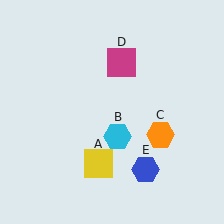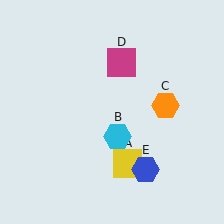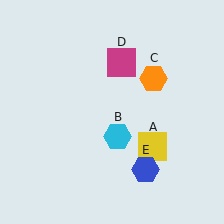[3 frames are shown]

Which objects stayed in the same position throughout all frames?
Cyan hexagon (object B) and magenta square (object D) and blue hexagon (object E) remained stationary.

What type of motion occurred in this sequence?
The yellow square (object A), orange hexagon (object C) rotated counterclockwise around the center of the scene.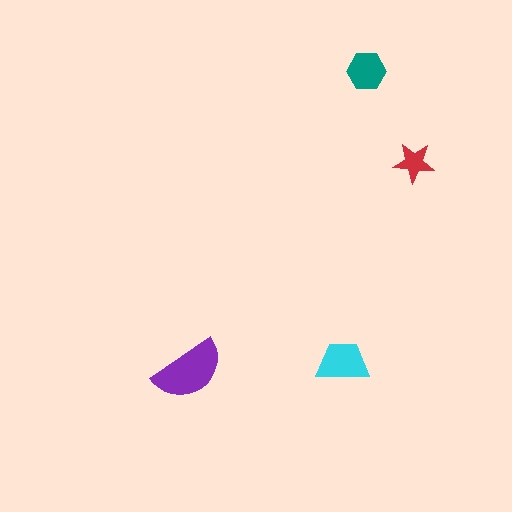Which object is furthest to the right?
The red star is rightmost.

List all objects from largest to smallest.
The purple semicircle, the cyan trapezoid, the teal hexagon, the red star.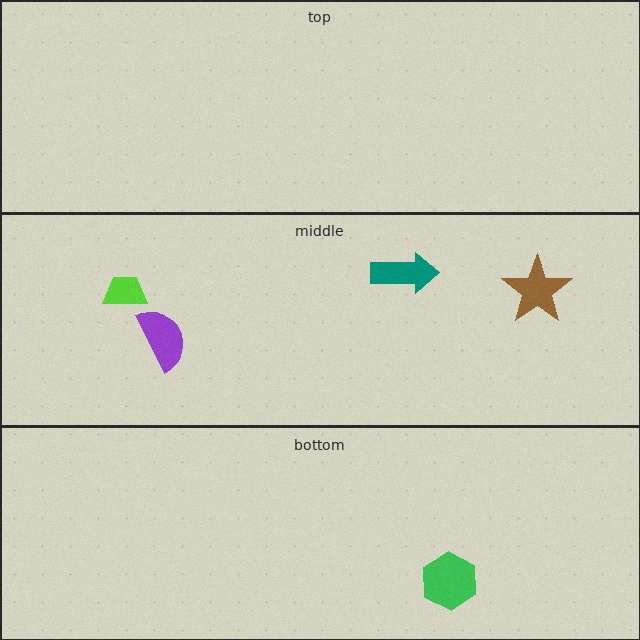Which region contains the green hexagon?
The bottom region.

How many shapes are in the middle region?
4.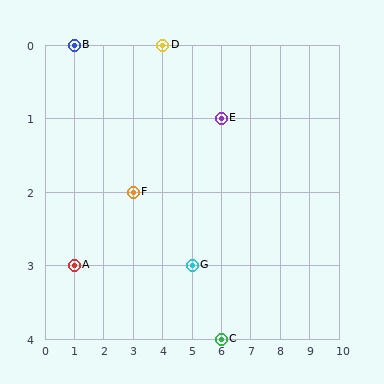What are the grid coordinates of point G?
Point G is at grid coordinates (5, 3).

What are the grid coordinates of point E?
Point E is at grid coordinates (6, 1).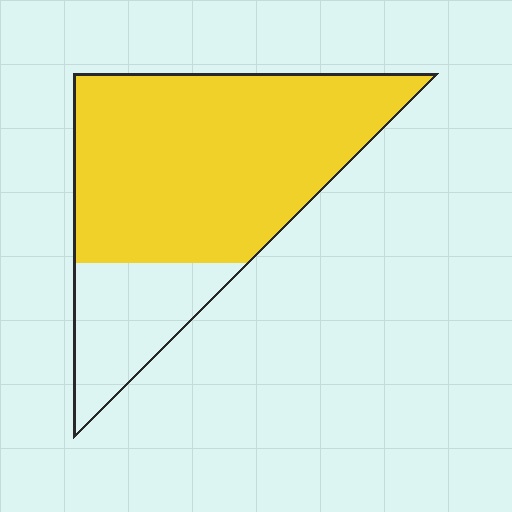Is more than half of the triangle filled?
Yes.